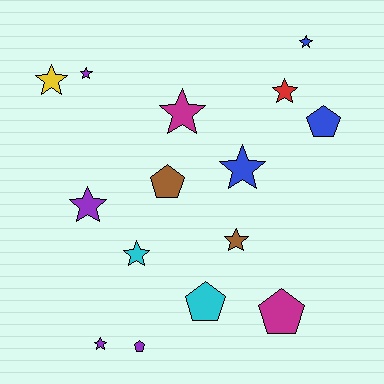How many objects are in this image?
There are 15 objects.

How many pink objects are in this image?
There are no pink objects.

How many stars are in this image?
There are 10 stars.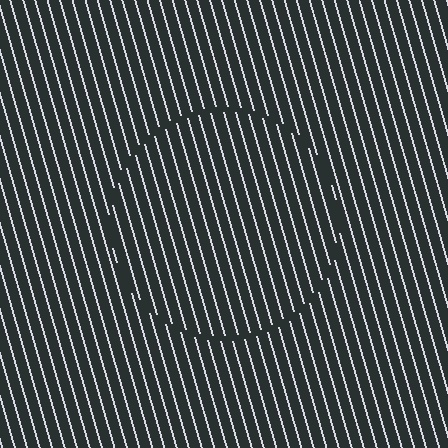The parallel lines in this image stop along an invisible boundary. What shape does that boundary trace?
An illusory circle. The interior of the shape contains the same grating, shifted by half a period — the contour is defined by the phase discontinuity where line-ends from the inner and outer gratings abut.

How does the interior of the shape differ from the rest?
The interior of the shape contains the same grating, shifted by half a period — the contour is defined by the phase discontinuity where line-ends from the inner and outer gratings abut.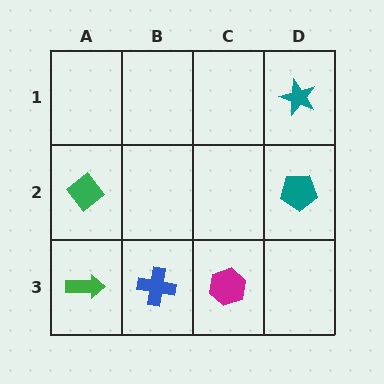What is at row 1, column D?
A teal star.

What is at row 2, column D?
A teal pentagon.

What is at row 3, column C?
A magenta hexagon.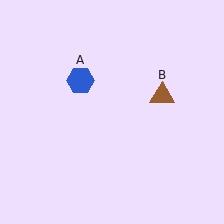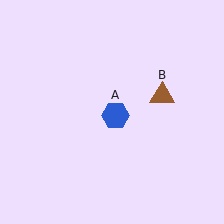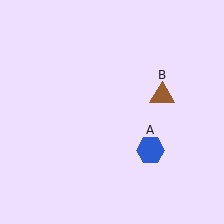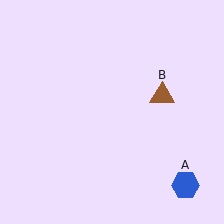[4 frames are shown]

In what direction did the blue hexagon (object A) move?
The blue hexagon (object A) moved down and to the right.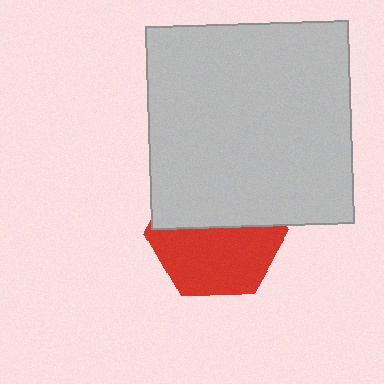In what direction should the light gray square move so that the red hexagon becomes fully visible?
The light gray square should move up. That is the shortest direction to clear the overlap and leave the red hexagon fully visible.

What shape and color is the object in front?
The object in front is a light gray square.